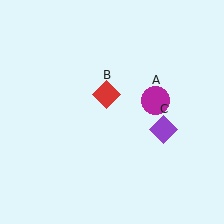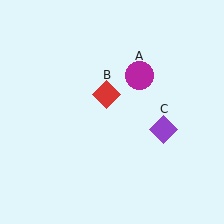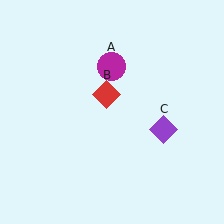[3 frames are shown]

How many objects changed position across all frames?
1 object changed position: magenta circle (object A).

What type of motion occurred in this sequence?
The magenta circle (object A) rotated counterclockwise around the center of the scene.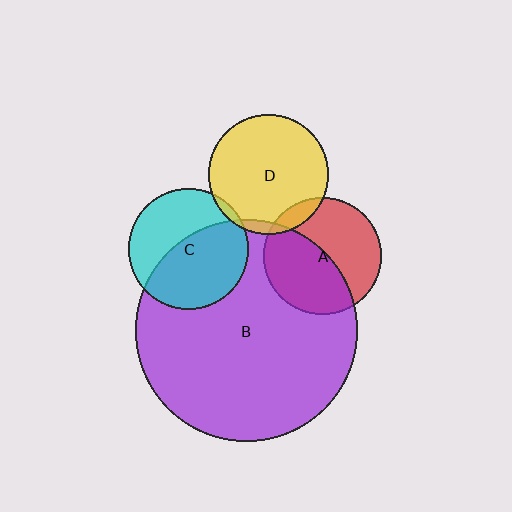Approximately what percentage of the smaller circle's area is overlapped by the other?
Approximately 55%.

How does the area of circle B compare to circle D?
Approximately 3.4 times.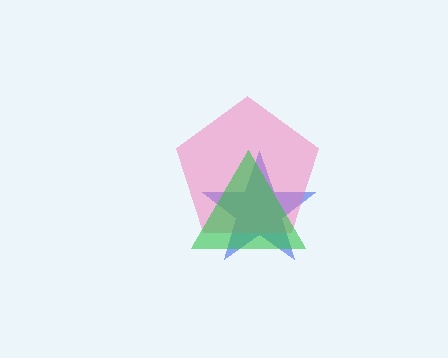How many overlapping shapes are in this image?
There are 3 overlapping shapes in the image.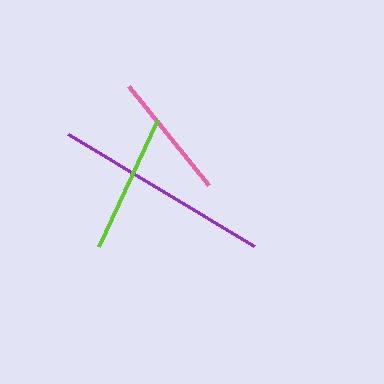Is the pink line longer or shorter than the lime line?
The lime line is longer than the pink line.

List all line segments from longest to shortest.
From longest to shortest: purple, lime, pink.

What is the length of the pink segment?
The pink segment is approximately 128 pixels long.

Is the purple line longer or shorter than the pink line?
The purple line is longer than the pink line.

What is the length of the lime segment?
The lime segment is approximately 140 pixels long.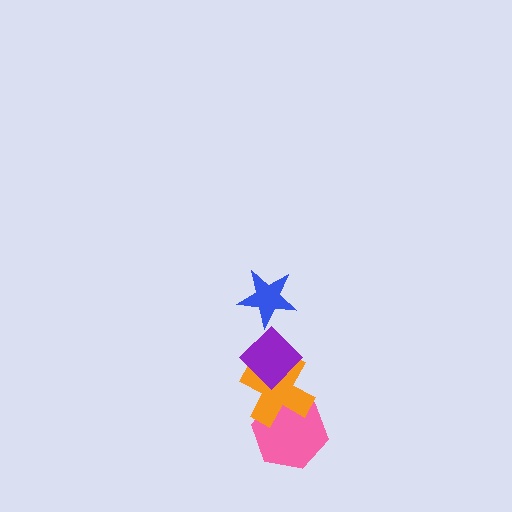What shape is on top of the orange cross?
The purple diamond is on top of the orange cross.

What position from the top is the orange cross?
The orange cross is 3rd from the top.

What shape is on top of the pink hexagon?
The orange cross is on top of the pink hexagon.